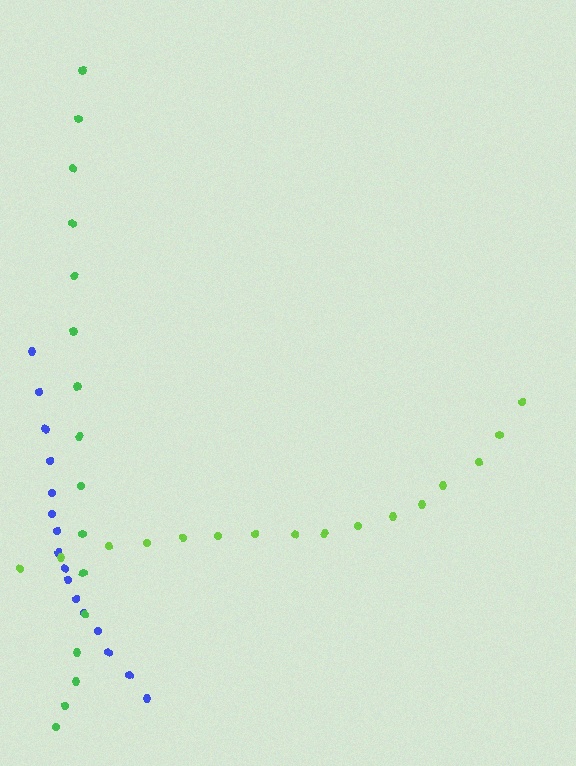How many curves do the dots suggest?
There are 3 distinct paths.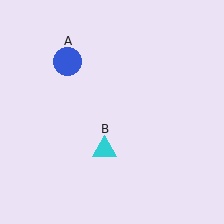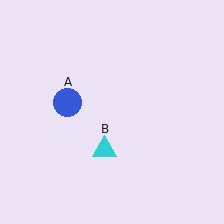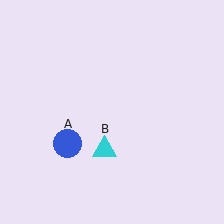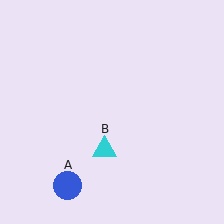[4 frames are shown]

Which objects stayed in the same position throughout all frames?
Cyan triangle (object B) remained stationary.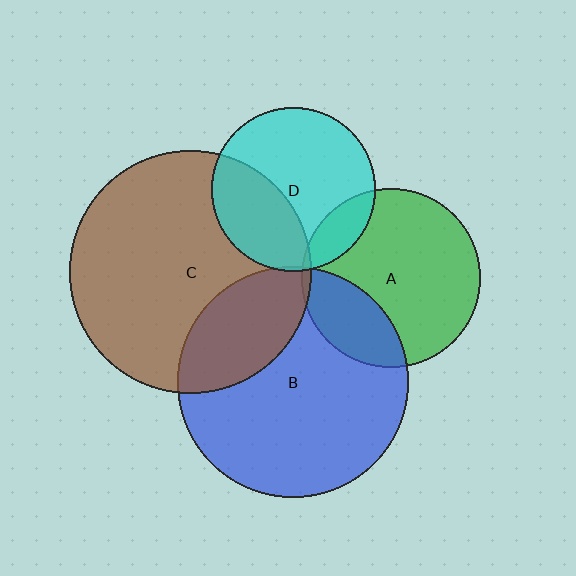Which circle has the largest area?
Circle C (brown).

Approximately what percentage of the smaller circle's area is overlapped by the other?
Approximately 5%.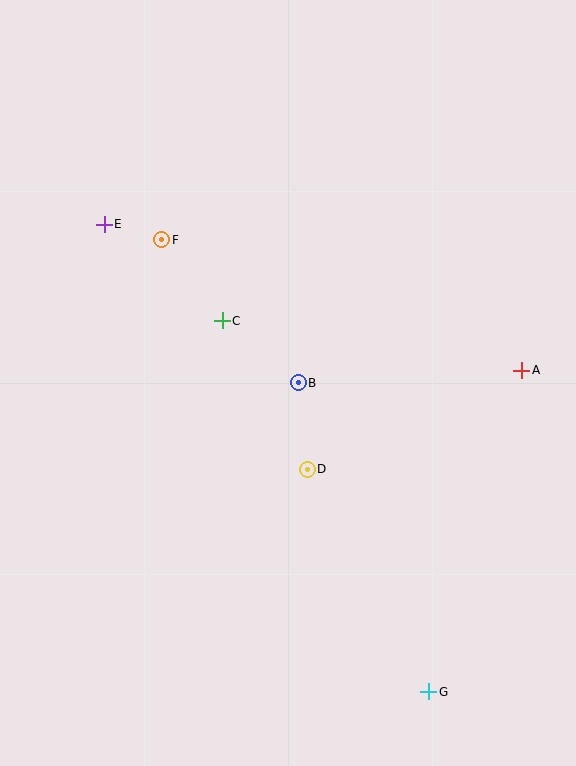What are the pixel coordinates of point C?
Point C is at (222, 321).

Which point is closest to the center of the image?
Point B at (298, 383) is closest to the center.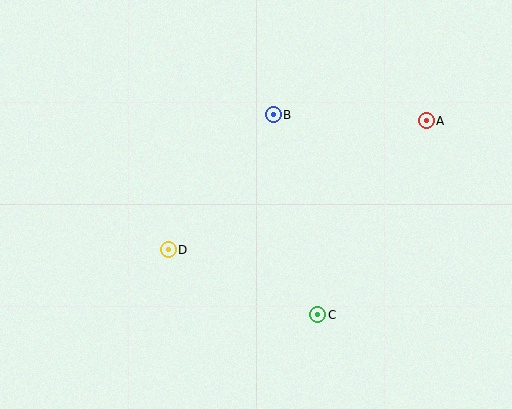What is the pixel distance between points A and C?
The distance between A and C is 222 pixels.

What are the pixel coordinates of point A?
Point A is at (426, 121).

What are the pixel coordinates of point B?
Point B is at (273, 115).